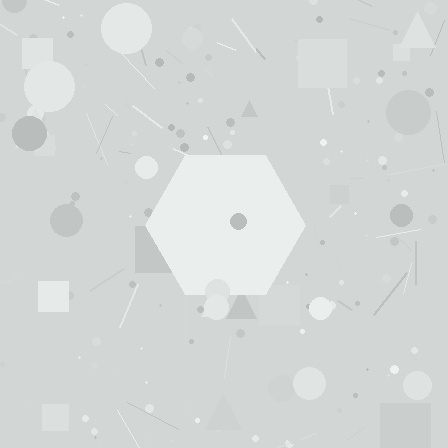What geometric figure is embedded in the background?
A hexagon is embedded in the background.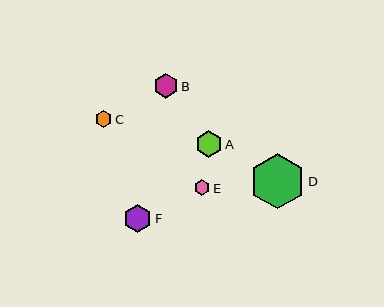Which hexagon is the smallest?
Hexagon E is the smallest with a size of approximately 16 pixels.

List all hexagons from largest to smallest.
From largest to smallest: D, F, A, B, C, E.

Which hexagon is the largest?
Hexagon D is the largest with a size of approximately 55 pixels.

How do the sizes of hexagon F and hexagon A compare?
Hexagon F and hexagon A are approximately the same size.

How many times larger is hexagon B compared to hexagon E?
Hexagon B is approximately 1.6 times the size of hexagon E.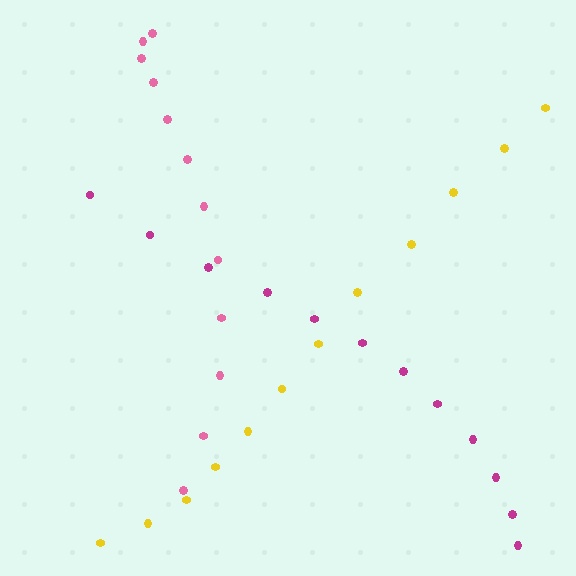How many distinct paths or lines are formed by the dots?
There are 3 distinct paths.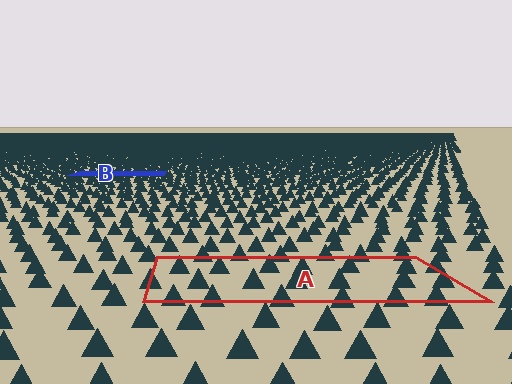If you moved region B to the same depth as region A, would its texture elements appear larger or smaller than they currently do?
They would appear larger. At a closer depth, the same texture elements are projected at a bigger on-screen size.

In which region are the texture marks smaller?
The texture marks are smaller in region B, because it is farther away.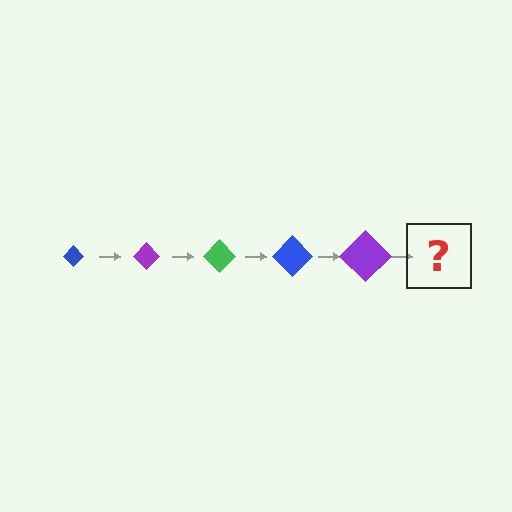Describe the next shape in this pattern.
It should be a green diamond, larger than the previous one.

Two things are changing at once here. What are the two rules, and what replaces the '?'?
The two rules are that the diamond grows larger each step and the color cycles through blue, purple, and green. The '?' should be a green diamond, larger than the previous one.